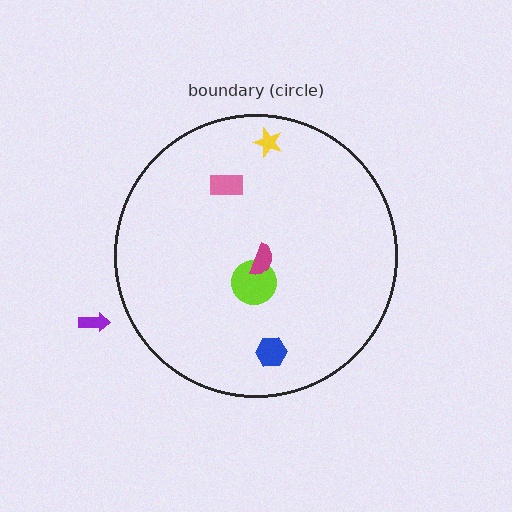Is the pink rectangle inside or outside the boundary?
Inside.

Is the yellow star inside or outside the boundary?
Inside.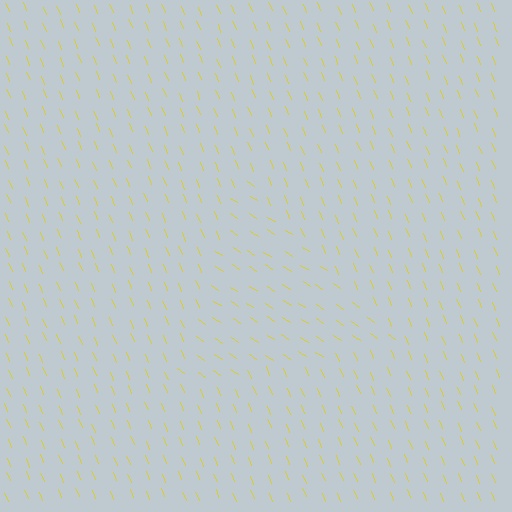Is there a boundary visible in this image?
Yes, there is a texture boundary formed by a change in line orientation.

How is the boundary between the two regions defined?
The boundary is defined purely by a change in line orientation (approximately 35 degrees difference). All lines are the same color and thickness.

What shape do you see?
I see a triangle.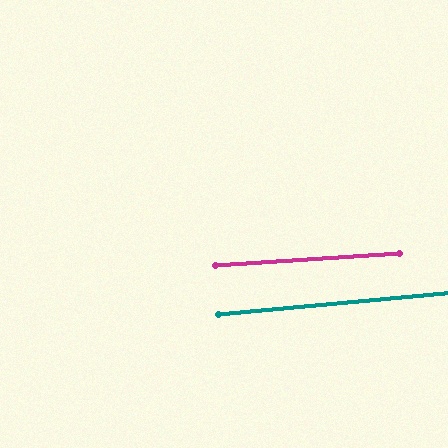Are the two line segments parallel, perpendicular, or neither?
Parallel — their directions differ by only 1.4°.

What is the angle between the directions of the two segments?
Approximately 1 degree.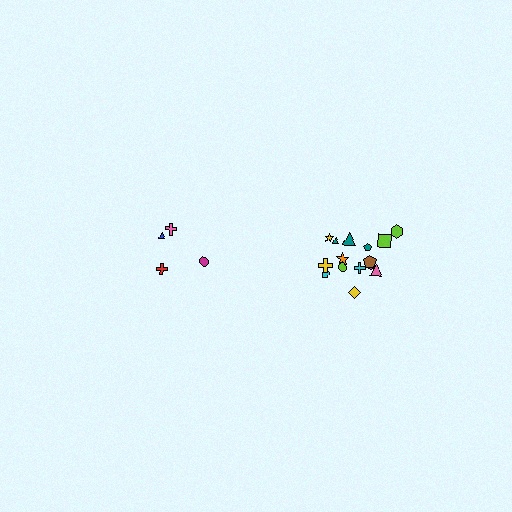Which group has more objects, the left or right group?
The right group.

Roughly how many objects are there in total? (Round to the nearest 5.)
Roughly 20 objects in total.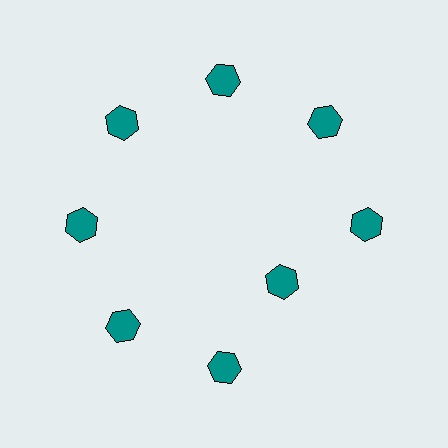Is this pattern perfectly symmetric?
No. The 8 teal hexagons are arranged in a ring, but one element near the 4 o'clock position is pulled inward toward the center, breaking the 8-fold rotational symmetry.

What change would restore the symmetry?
The symmetry would be restored by moving it outward, back onto the ring so that all 8 hexagons sit at equal angles and equal distance from the center.